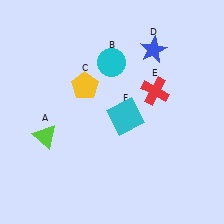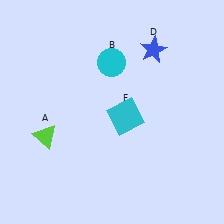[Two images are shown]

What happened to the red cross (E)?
The red cross (E) was removed in Image 2. It was in the top-right area of Image 1.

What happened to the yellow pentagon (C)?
The yellow pentagon (C) was removed in Image 2. It was in the top-left area of Image 1.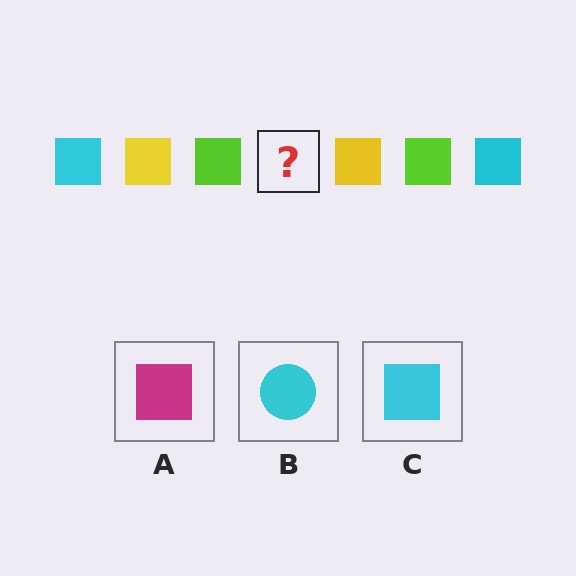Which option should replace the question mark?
Option C.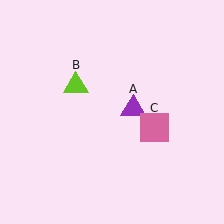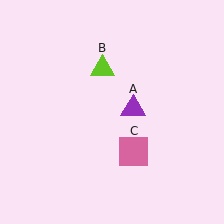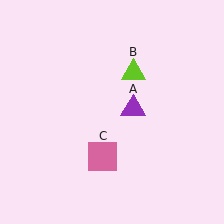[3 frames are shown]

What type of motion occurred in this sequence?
The lime triangle (object B), pink square (object C) rotated clockwise around the center of the scene.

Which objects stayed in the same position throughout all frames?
Purple triangle (object A) remained stationary.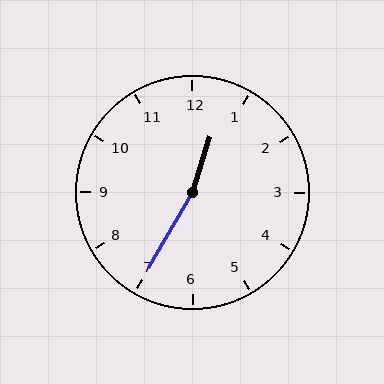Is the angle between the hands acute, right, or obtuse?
It is obtuse.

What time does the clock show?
12:35.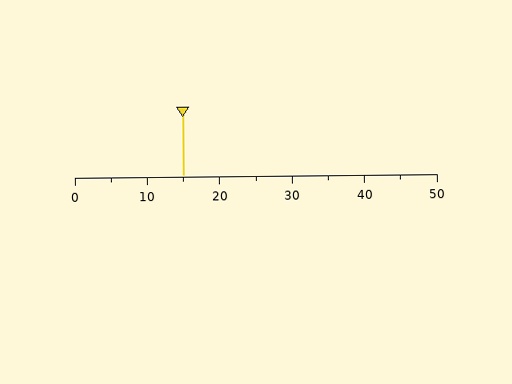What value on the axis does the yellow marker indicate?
The marker indicates approximately 15.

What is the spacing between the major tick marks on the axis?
The major ticks are spaced 10 apart.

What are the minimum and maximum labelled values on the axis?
The axis runs from 0 to 50.